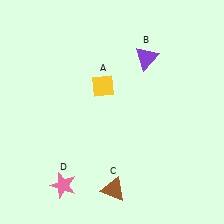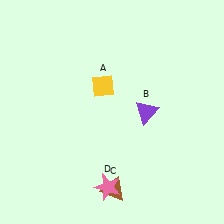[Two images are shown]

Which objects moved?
The objects that moved are: the purple triangle (B), the pink star (D).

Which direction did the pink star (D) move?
The pink star (D) moved right.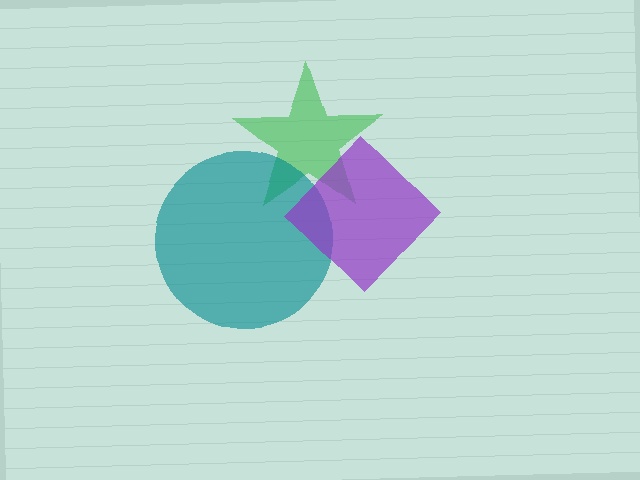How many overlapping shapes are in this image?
There are 3 overlapping shapes in the image.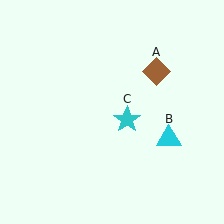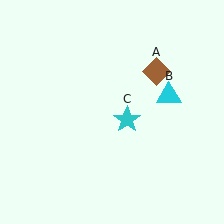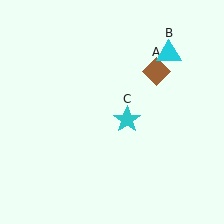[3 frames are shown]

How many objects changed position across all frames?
1 object changed position: cyan triangle (object B).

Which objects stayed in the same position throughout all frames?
Brown diamond (object A) and cyan star (object C) remained stationary.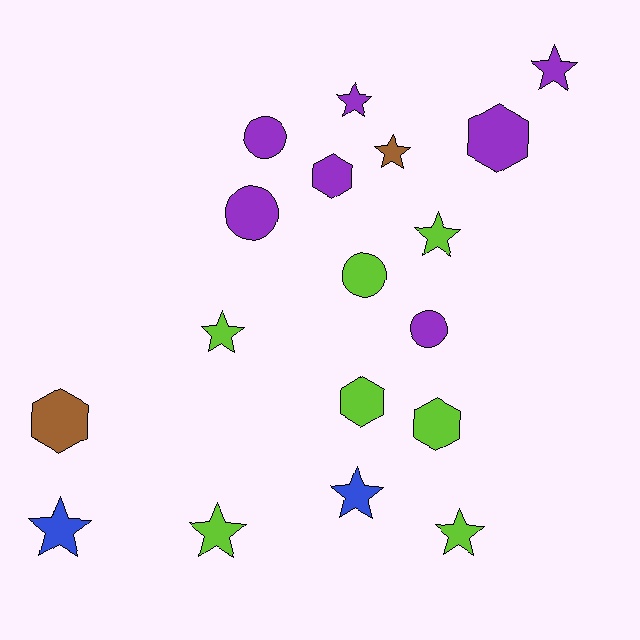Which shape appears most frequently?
Star, with 9 objects.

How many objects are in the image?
There are 18 objects.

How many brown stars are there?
There is 1 brown star.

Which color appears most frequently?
Purple, with 7 objects.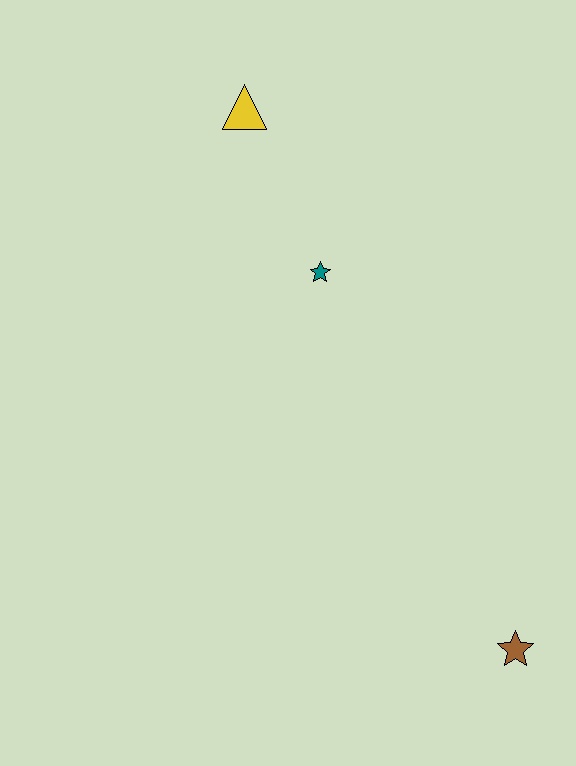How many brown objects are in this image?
There is 1 brown object.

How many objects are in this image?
There are 3 objects.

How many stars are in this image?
There are 2 stars.